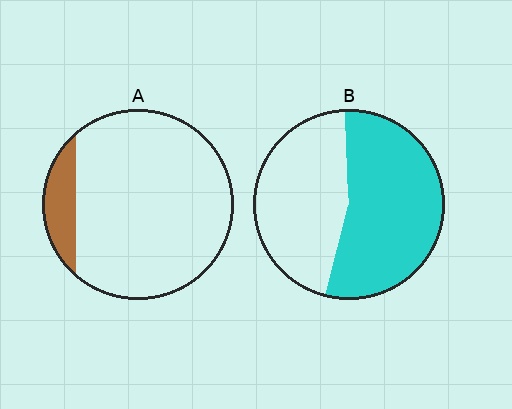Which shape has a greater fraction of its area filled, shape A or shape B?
Shape B.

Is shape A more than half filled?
No.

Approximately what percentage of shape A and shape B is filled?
A is approximately 10% and B is approximately 55%.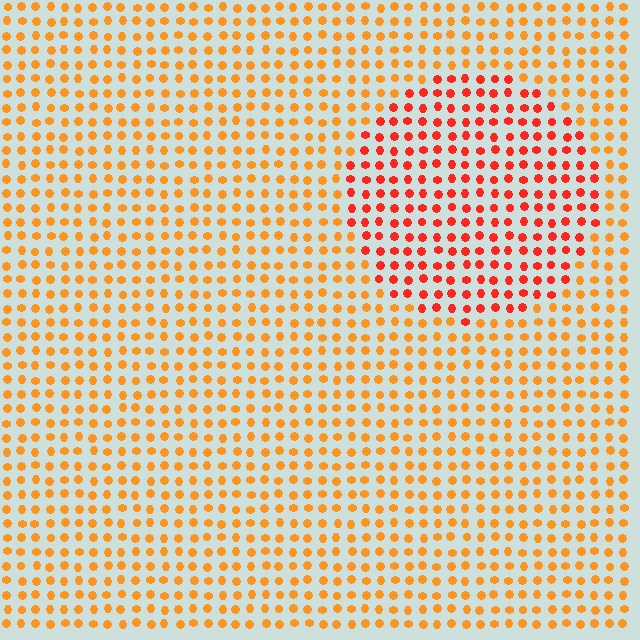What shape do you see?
I see a circle.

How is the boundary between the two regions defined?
The boundary is defined purely by a slight shift in hue (about 31 degrees). Spacing, size, and orientation are identical on both sides.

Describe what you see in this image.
The image is filled with small orange elements in a uniform arrangement. A circle-shaped region is visible where the elements are tinted to a slightly different hue, forming a subtle color boundary.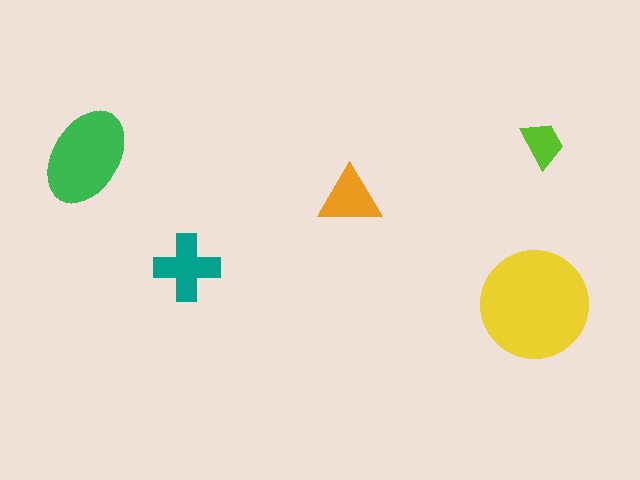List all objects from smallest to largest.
The lime trapezoid, the orange triangle, the teal cross, the green ellipse, the yellow circle.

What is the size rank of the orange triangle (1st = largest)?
4th.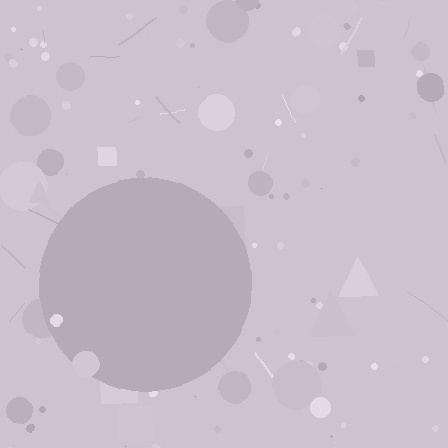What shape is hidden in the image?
A circle is hidden in the image.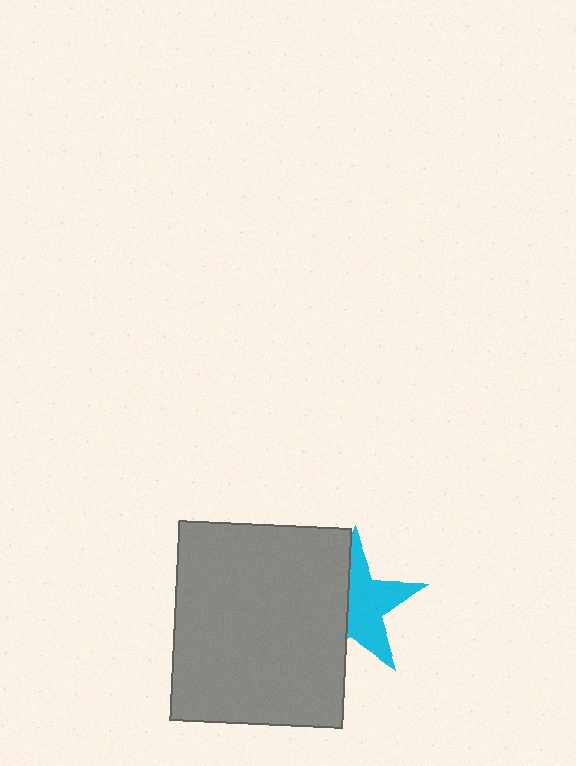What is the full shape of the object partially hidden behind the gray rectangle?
The partially hidden object is a cyan star.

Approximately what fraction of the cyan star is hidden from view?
Roughly 46% of the cyan star is hidden behind the gray rectangle.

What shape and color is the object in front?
The object in front is a gray rectangle.